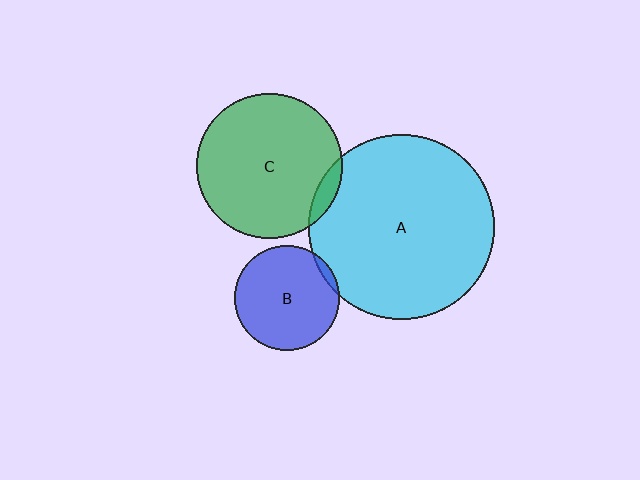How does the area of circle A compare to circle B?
Approximately 3.1 times.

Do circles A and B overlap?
Yes.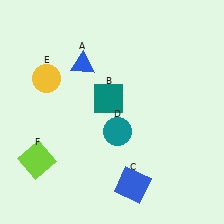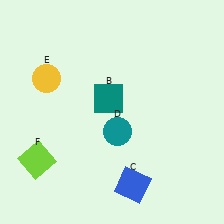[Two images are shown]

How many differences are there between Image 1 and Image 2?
There is 1 difference between the two images.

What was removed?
The blue triangle (A) was removed in Image 2.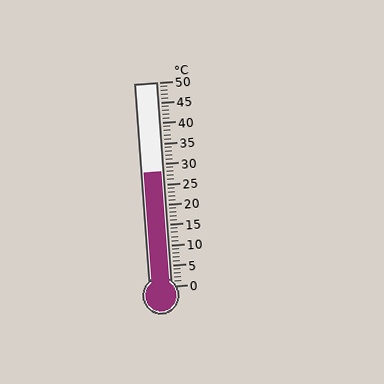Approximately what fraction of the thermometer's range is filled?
The thermometer is filled to approximately 55% of its range.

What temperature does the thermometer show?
The thermometer shows approximately 28°C.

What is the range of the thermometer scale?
The thermometer scale ranges from 0°C to 50°C.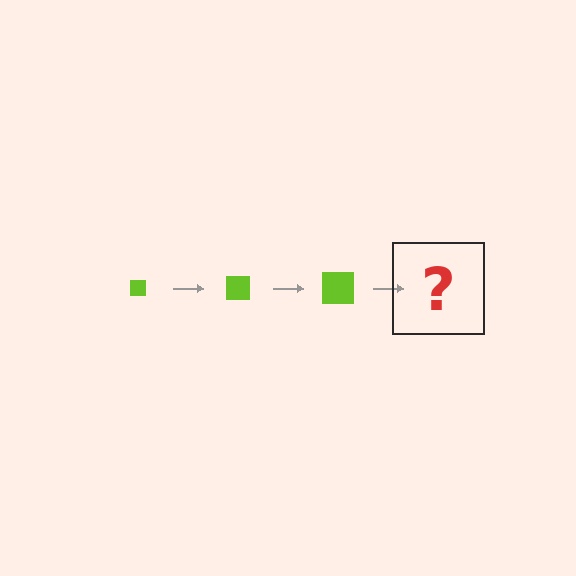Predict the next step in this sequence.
The next step is a lime square, larger than the previous one.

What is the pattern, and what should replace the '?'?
The pattern is that the square gets progressively larger each step. The '?' should be a lime square, larger than the previous one.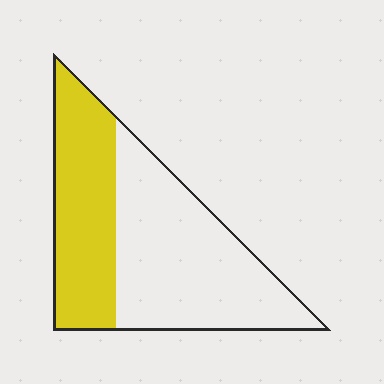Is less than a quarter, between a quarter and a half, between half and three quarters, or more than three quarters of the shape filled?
Between a quarter and a half.